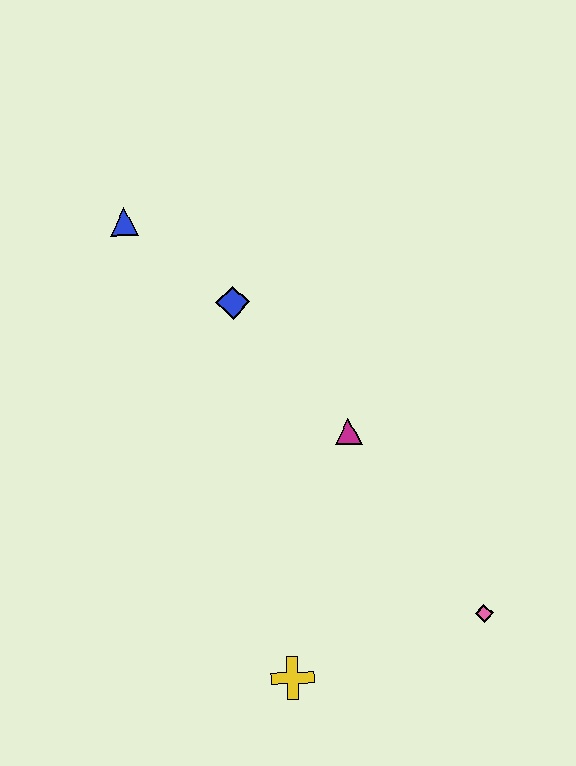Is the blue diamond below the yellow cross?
No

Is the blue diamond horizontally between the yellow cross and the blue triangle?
Yes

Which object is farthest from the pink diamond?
The blue triangle is farthest from the pink diamond.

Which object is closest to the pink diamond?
The yellow cross is closest to the pink diamond.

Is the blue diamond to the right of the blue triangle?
Yes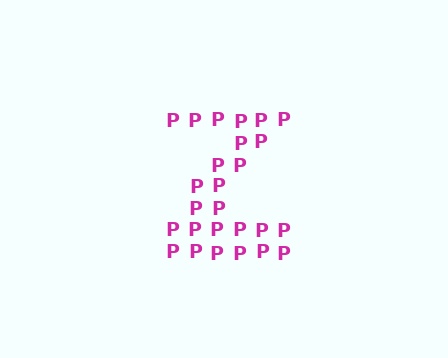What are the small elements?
The small elements are letter P's.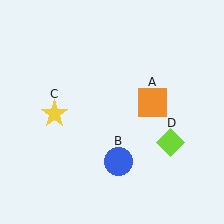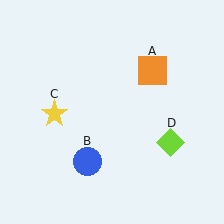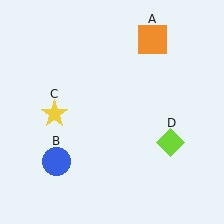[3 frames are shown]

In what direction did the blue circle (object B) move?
The blue circle (object B) moved left.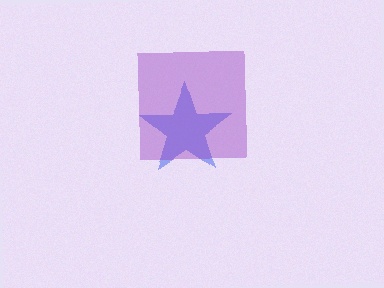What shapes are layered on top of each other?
The layered shapes are: a blue star, a purple square.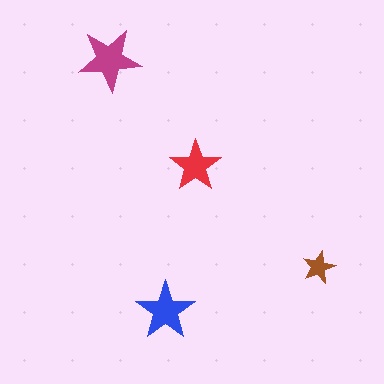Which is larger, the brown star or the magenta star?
The magenta one.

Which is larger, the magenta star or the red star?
The magenta one.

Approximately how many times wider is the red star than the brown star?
About 1.5 times wider.